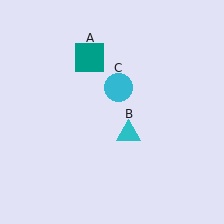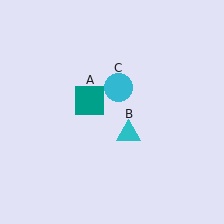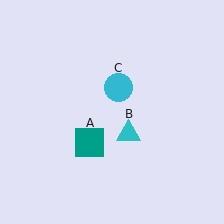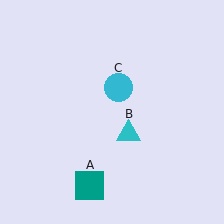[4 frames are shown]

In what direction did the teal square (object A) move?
The teal square (object A) moved down.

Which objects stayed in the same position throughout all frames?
Cyan triangle (object B) and cyan circle (object C) remained stationary.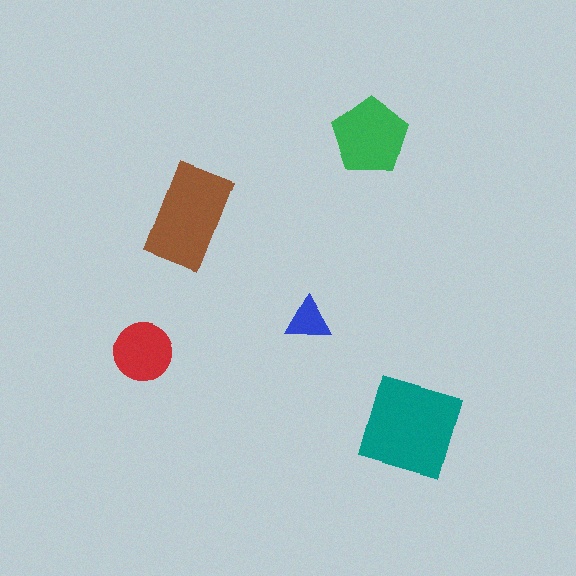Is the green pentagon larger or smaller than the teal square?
Smaller.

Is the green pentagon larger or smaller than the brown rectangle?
Smaller.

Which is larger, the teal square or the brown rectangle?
The teal square.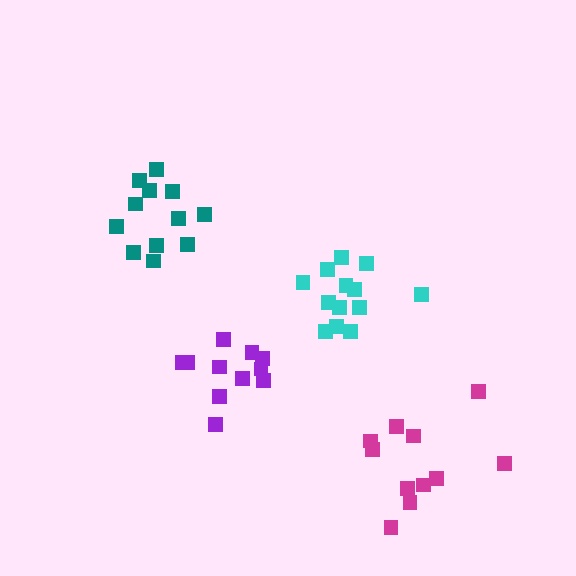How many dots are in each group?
Group 1: 11 dots, Group 2: 13 dots, Group 3: 12 dots, Group 4: 11 dots (47 total).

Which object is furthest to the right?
The magenta cluster is rightmost.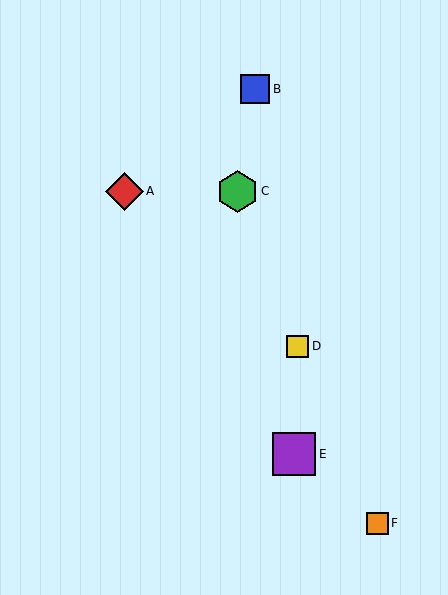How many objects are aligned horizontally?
2 objects (A, C) are aligned horizontally.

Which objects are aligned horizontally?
Objects A, C are aligned horizontally.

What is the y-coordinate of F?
Object F is at y≈523.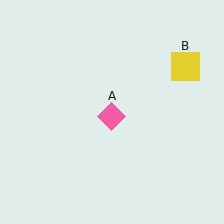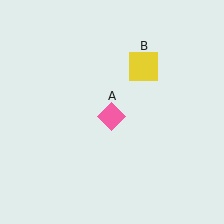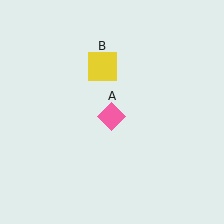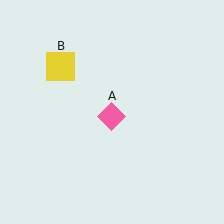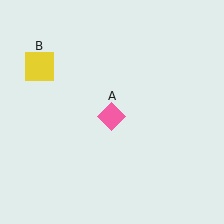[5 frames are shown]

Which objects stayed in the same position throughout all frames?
Pink diamond (object A) remained stationary.